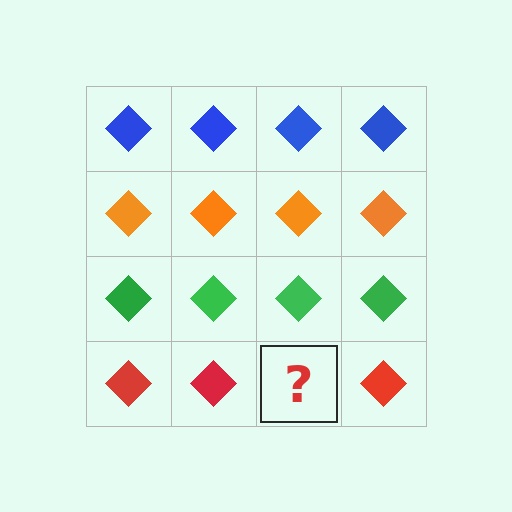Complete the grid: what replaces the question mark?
The question mark should be replaced with a red diamond.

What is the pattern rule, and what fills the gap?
The rule is that each row has a consistent color. The gap should be filled with a red diamond.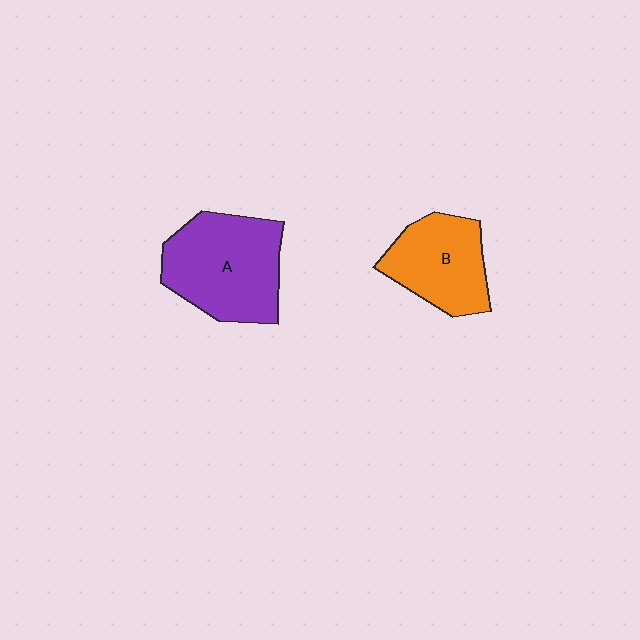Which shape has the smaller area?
Shape B (orange).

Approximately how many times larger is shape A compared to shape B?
Approximately 1.3 times.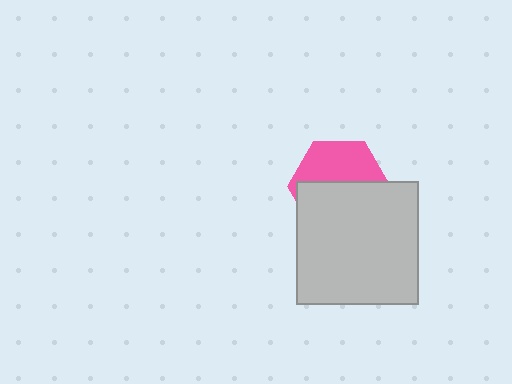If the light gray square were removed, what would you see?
You would see the complete pink hexagon.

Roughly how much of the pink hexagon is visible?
A small part of it is visible (roughly 44%).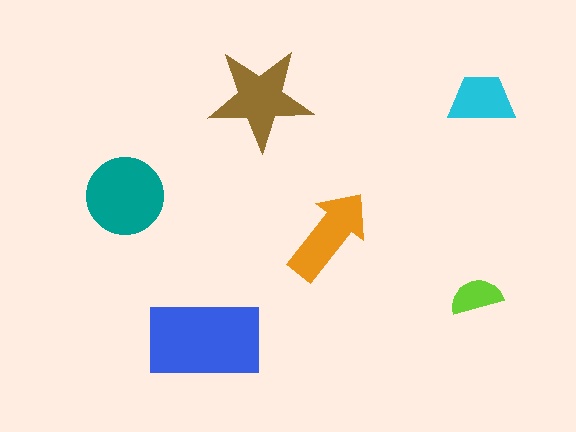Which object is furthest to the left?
The teal circle is leftmost.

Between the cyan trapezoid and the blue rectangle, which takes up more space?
The blue rectangle.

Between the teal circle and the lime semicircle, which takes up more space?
The teal circle.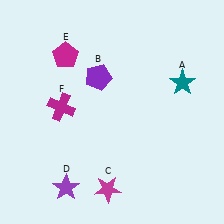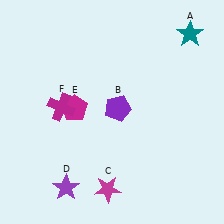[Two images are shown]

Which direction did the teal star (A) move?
The teal star (A) moved up.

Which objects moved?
The objects that moved are: the teal star (A), the purple pentagon (B), the magenta pentagon (E).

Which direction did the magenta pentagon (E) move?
The magenta pentagon (E) moved down.